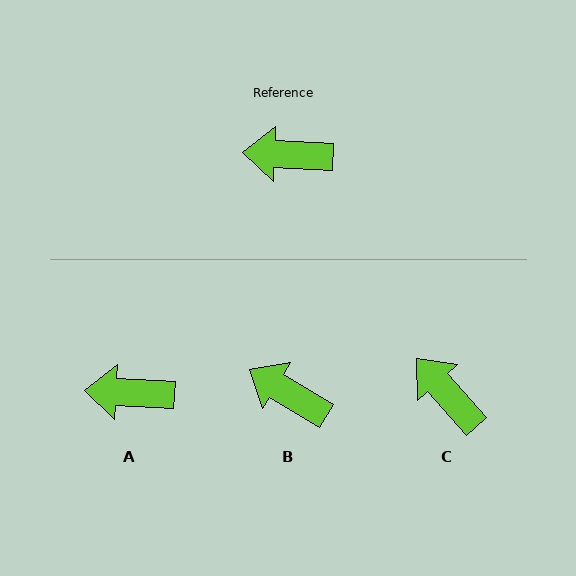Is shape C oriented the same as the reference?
No, it is off by about 46 degrees.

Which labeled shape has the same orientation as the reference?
A.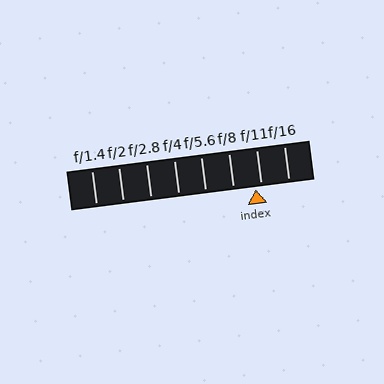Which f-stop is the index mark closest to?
The index mark is closest to f/11.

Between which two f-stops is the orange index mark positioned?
The index mark is between f/8 and f/11.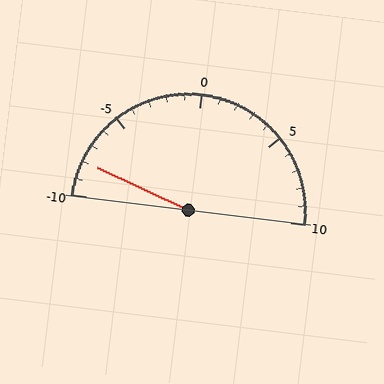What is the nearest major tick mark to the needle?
The nearest major tick mark is -10.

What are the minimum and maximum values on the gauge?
The gauge ranges from -10 to 10.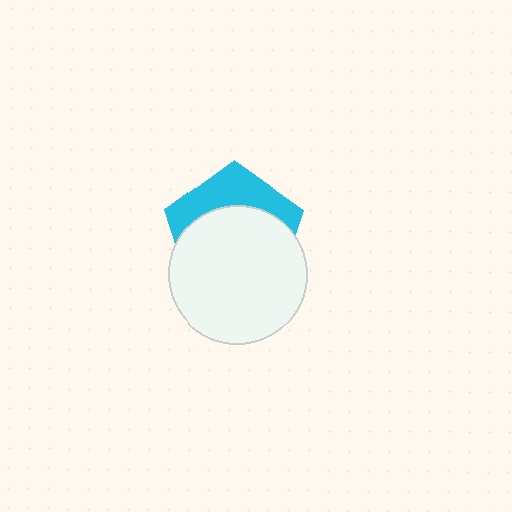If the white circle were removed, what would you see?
You would see the complete cyan pentagon.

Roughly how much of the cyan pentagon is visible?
A small part of it is visible (roughly 34%).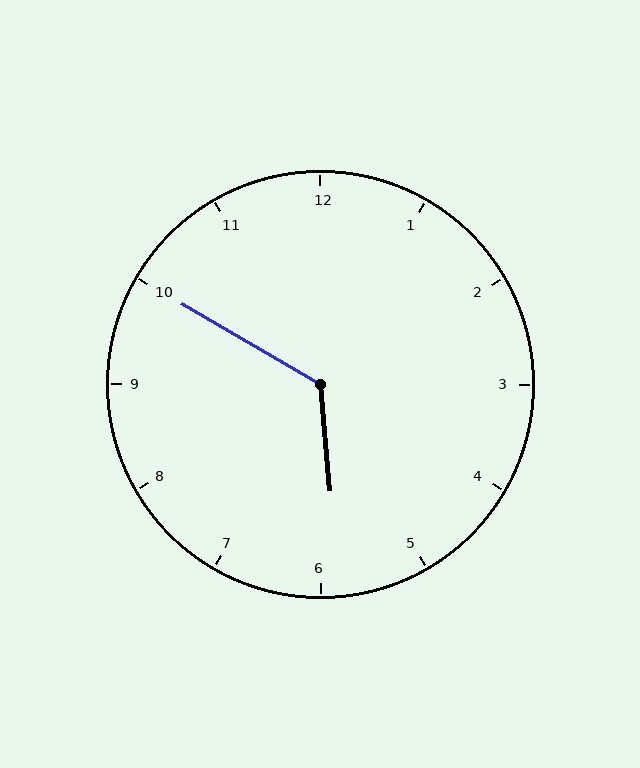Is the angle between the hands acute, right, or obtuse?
It is obtuse.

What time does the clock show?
5:50.